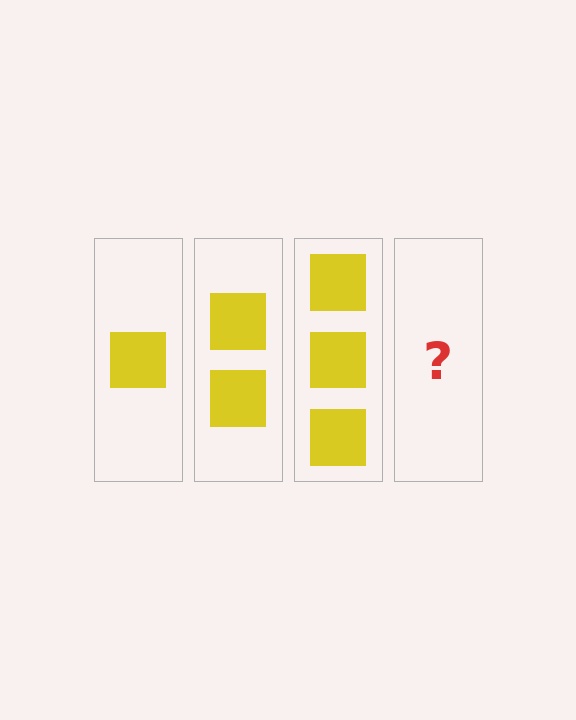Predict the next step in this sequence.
The next step is 4 squares.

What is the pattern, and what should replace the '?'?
The pattern is that each step adds one more square. The '?' should be 4 squares.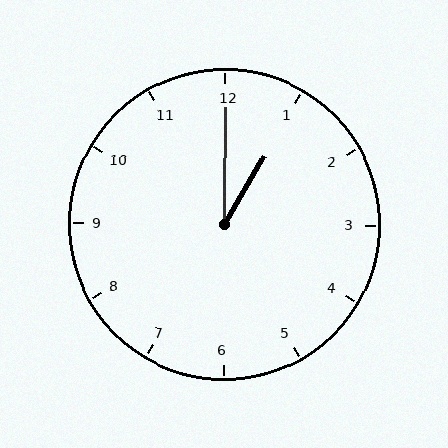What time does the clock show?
1:00.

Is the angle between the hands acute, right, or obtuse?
It is acute.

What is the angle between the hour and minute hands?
Approximately 30 degrees.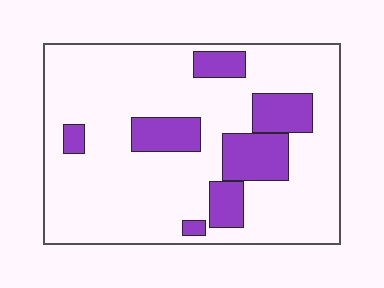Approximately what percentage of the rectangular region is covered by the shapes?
Approximately 20%.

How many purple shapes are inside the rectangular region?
7.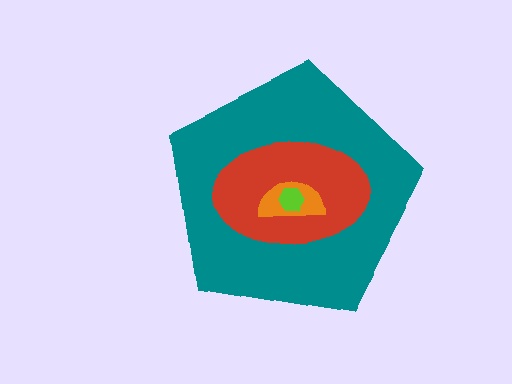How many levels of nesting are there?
4.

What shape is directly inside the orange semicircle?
The lime hexagon.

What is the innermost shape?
The lime hexagon.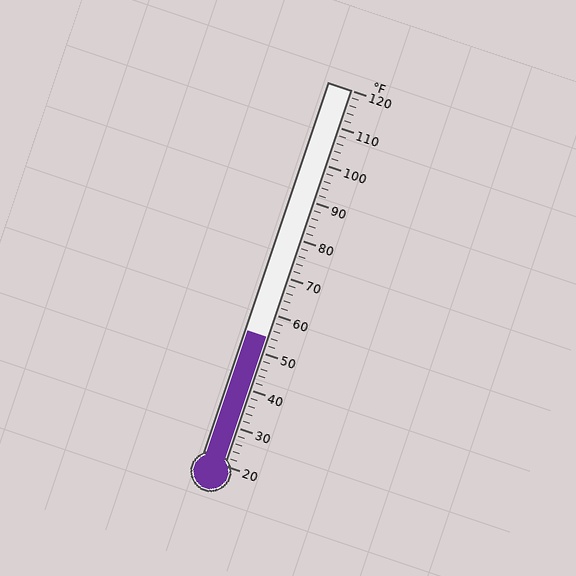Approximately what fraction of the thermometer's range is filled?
The thermometer is filled to approximately 35% of its range.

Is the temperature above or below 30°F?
The temperature is above 30°F.